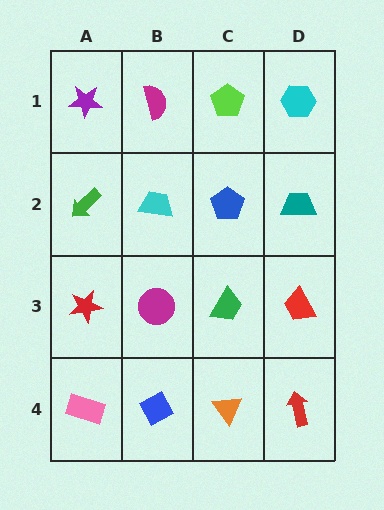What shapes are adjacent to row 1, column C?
A blue pentagon (row 2, column C), a magenta semicircle (row 1, column B), a cyan hexagon (row 1, column D).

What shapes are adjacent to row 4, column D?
A red trapezoid (row 3, column D), an orange triangle (row 4, column C).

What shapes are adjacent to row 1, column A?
A green arrow (row 2, column A), a magenta semicircle (row 1, column B).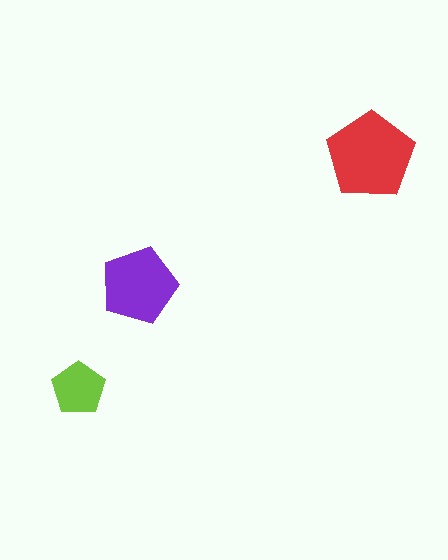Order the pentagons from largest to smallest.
the red one, the purple one, the lime one.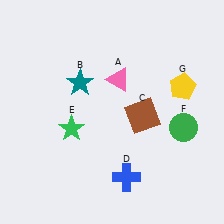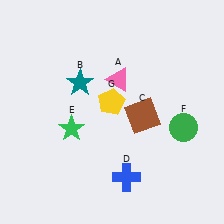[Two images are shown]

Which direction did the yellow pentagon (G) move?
The yellow pentagon (G) moved left.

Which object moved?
The yellow pentagon (G) moved left.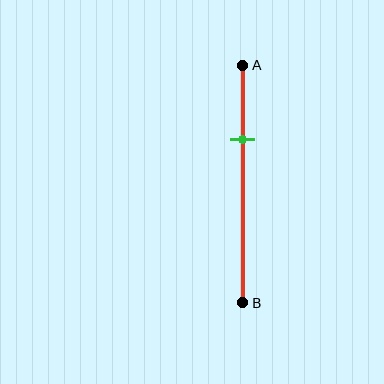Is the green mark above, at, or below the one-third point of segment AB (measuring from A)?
The green mark is approximately at the one-third point of segment AB.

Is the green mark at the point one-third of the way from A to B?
Yes, the mark is approximately at the one-third point.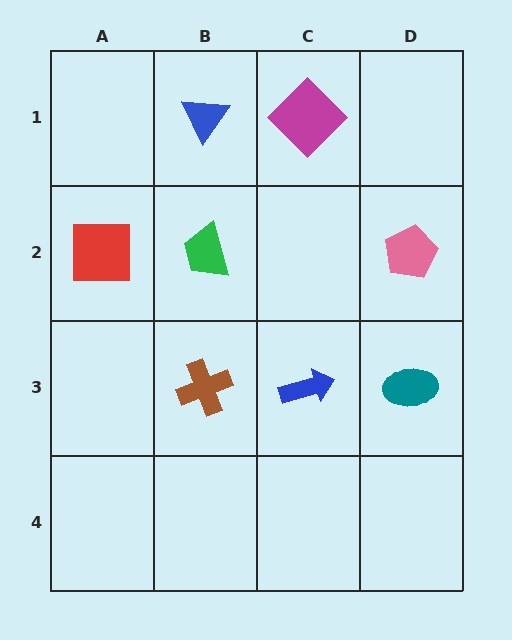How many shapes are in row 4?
0 shapes.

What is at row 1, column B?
A blue triangle.